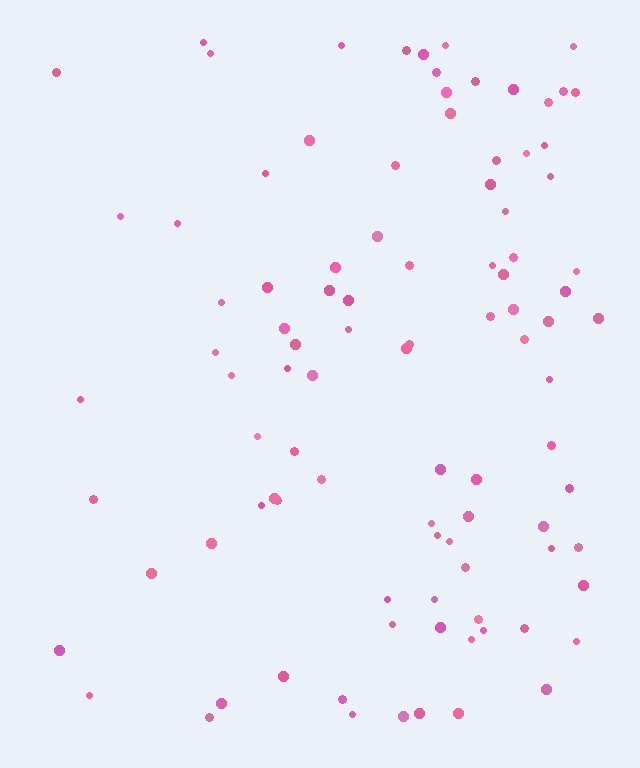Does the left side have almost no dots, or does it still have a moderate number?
Still a moderate number, just noticeably fewer than the right.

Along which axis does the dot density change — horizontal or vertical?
Horizontal.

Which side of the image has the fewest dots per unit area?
The left.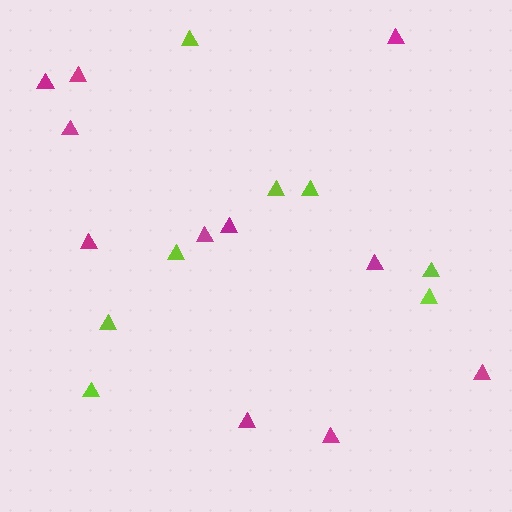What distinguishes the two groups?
There are 2 groups: one group of magenta triangles (11) and one group of lime triangles (8).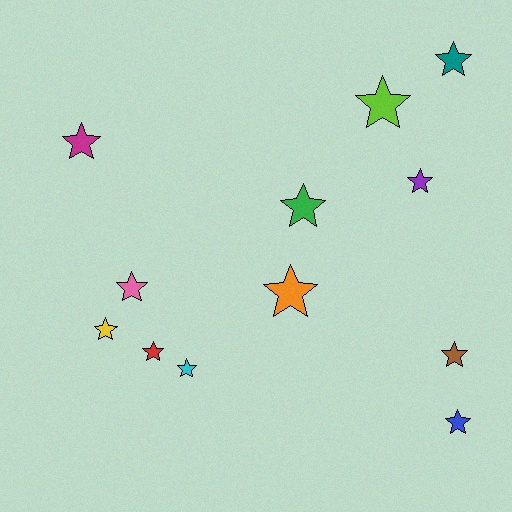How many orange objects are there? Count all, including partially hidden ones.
There is 1 orange object.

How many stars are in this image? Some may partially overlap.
There are 12 stars.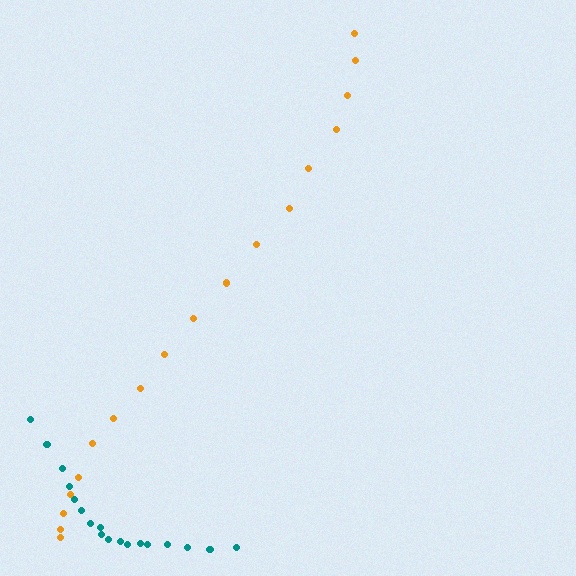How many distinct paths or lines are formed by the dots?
There are 2 distinct paths.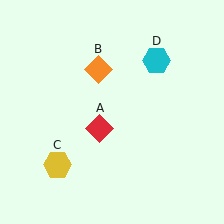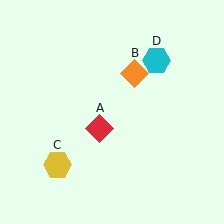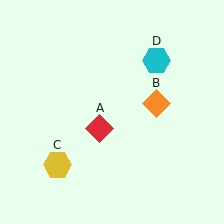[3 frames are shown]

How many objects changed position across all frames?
1 object changed position: orange diamond (object B).